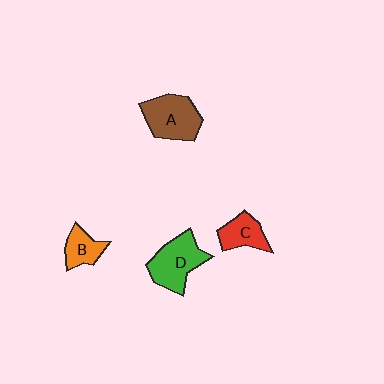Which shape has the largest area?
Shape A (brown).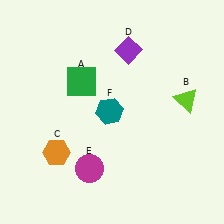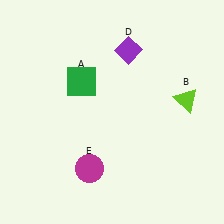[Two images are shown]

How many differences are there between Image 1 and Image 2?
There are 2 differences between the two images.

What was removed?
The teal hexagon (F), the orange hexagon (C) were removed in Image 2.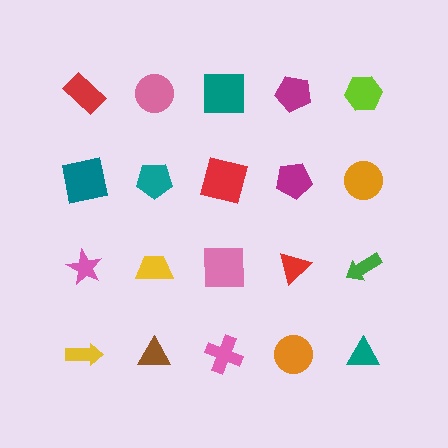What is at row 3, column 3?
A pink square.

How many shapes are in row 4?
5 shapes.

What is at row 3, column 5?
A green arrow.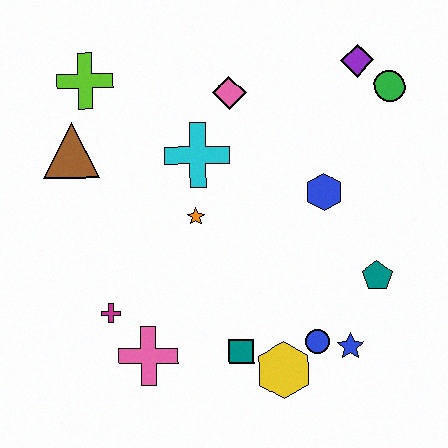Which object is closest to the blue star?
The blue circle is closest to the blue star.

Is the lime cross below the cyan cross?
No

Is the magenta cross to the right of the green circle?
No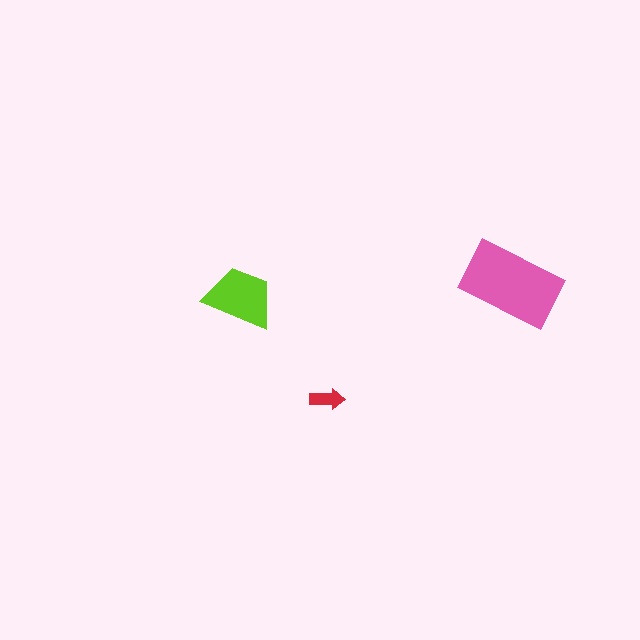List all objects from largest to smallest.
The pink rectangle, the lime trapezoid, the red arrow.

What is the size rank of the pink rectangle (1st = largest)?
1st.